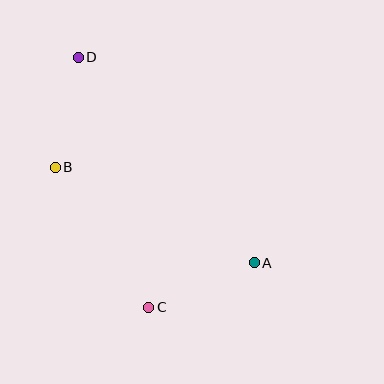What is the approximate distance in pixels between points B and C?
The distance between B and C is approximately 169 pixels.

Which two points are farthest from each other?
Points A and D are farthest from each other.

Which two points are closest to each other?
Points B and D are closest to each other.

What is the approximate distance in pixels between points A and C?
The distance between A and C is approximately 115 pixels.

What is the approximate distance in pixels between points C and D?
The distance between C and D is approximately 260 pixels.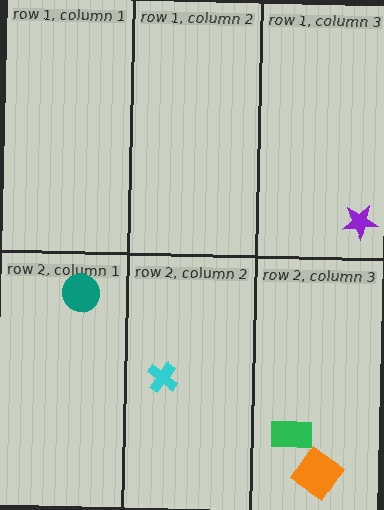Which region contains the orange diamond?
The row 2, column 3 region.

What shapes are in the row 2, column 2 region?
The cyan cross.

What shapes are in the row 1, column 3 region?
The purple star.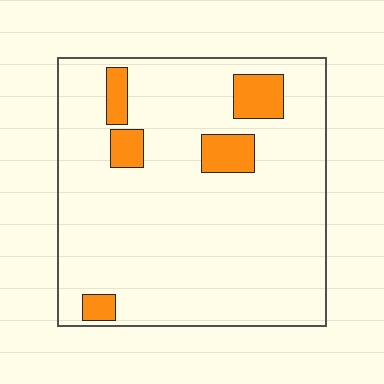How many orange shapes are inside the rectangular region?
5.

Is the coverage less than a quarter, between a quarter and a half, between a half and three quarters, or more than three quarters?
Less than a quarter.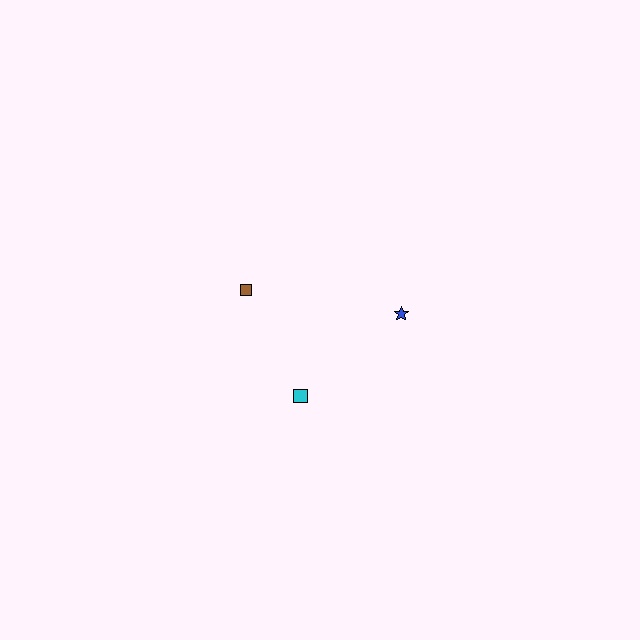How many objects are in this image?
There are 3 objects.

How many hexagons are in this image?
There are no hexagons.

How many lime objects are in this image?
There are no lime objects.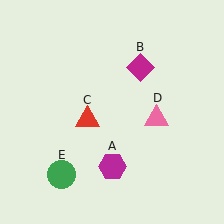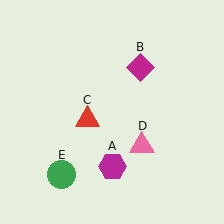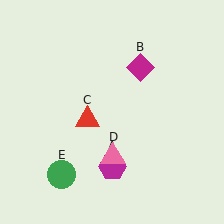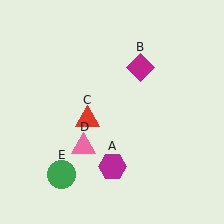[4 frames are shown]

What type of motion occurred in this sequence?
The pink triangle (object D) rotated clockwise around the center of the scene.